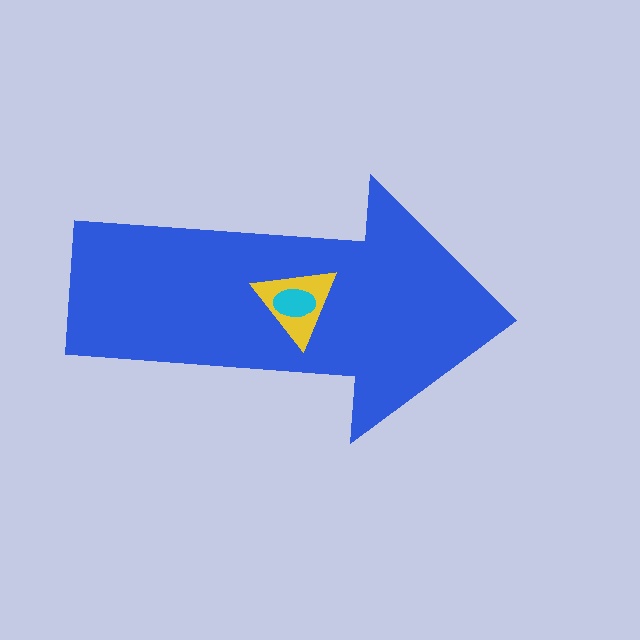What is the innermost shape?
The cyan ellipse.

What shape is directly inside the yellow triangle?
The cyan ellipse.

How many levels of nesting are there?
3.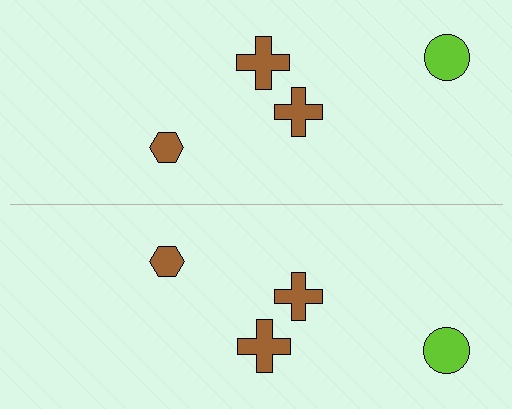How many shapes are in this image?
There are 8 shapes in this image.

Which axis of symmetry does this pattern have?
The pattern has a horizontal axis of symmetry running through the center of the image.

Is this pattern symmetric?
Yes, this pattern has bilateral (reflection) symmetry.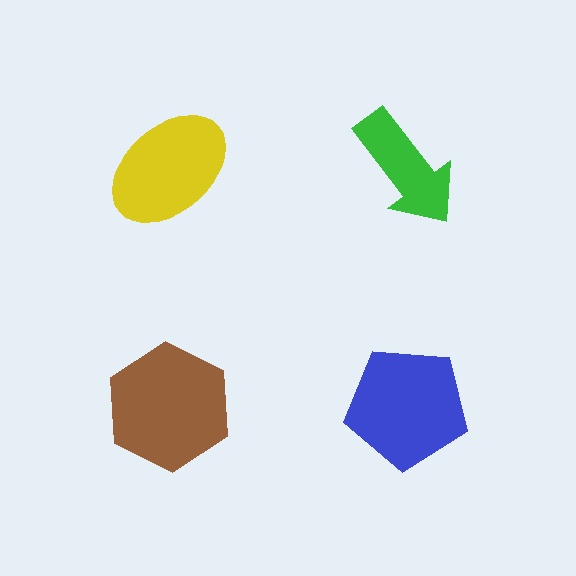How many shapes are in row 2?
2 shapes.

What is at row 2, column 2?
A blue pentagon.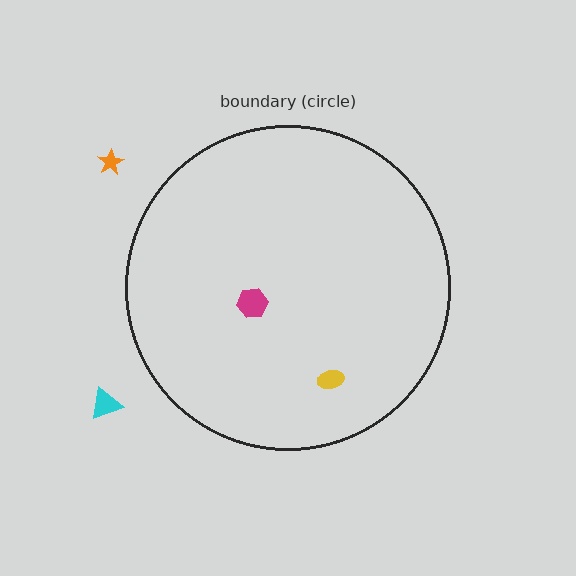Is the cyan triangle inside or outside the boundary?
Outside.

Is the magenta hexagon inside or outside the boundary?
Inside.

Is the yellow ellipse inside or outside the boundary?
Inside.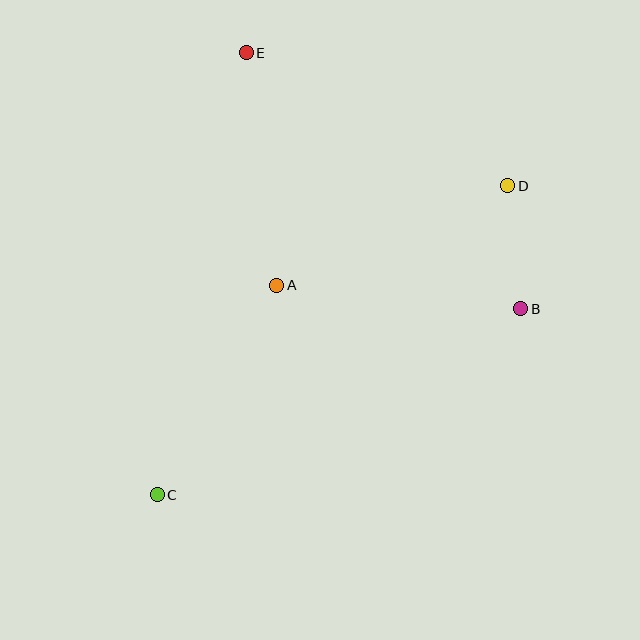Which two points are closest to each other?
Points B and D are closest to each other.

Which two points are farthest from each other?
Points C and D are farthest from each other.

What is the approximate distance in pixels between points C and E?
The distance between C and E is approximately 451 pixels.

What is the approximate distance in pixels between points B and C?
The distance between B and C is approximately 408 pixels.